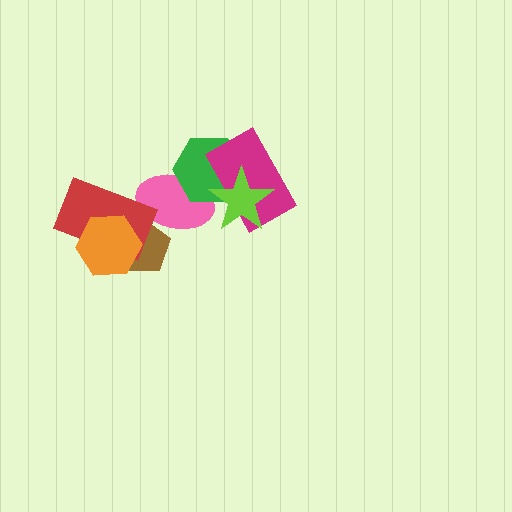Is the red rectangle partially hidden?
Yes, it is partially covered by another shape.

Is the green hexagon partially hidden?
Yes, it is partially covered by another shape.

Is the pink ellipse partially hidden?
Yes, it is partially covered by another shape.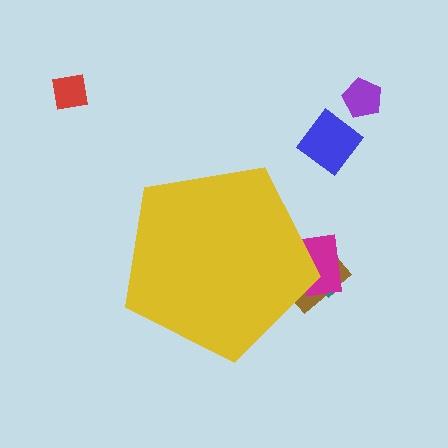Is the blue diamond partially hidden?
No, the blue diamond is fully visible.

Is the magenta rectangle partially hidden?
Yes, the magenta rectangle is partially hidden behind the yellow pentagon.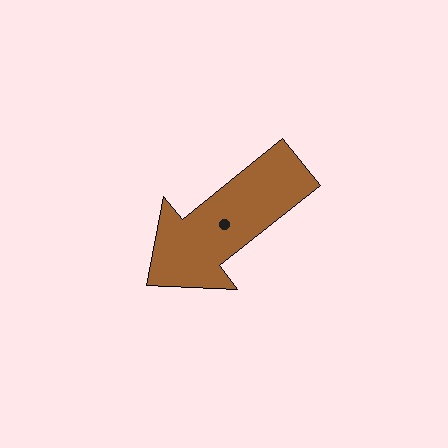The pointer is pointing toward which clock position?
Roughly 8 o'clock.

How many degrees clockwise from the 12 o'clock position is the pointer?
Approximately 231 degrees.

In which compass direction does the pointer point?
Southwest.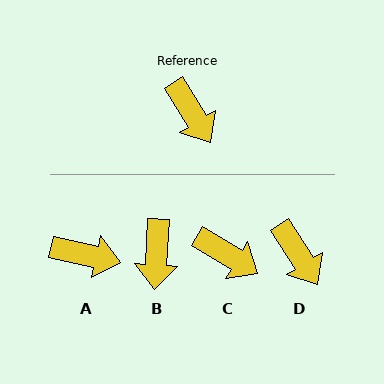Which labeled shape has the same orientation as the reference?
D.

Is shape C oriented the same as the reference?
No, it is off by about 26 degrees.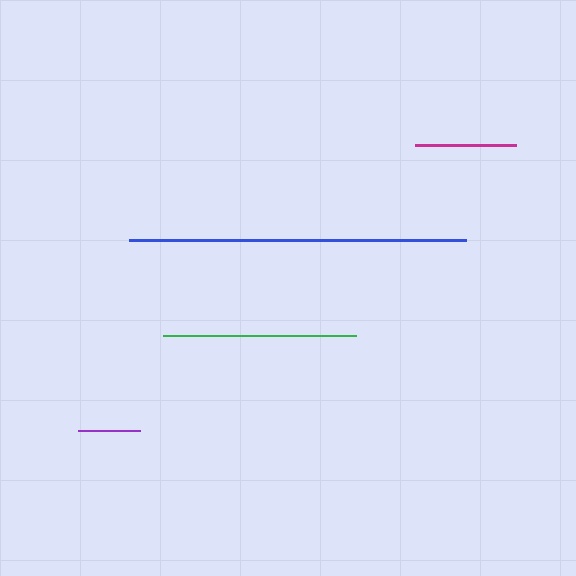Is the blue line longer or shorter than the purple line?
The blue line is longer than the purple line.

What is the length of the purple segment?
The purple segment is approximately 61 pixels long.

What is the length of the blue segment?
The blue segment is approximately 337 pixels long.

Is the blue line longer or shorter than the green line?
The blue line is longer than the green line.